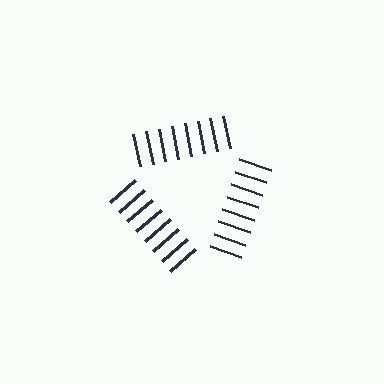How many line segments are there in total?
24 — 8 along each of the 3 edges.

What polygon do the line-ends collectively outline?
An illusory triangle — the line segments terminate on its edges but no continuous stroke is drawn.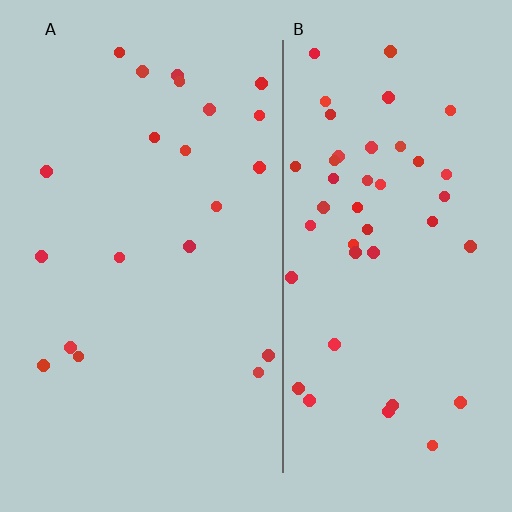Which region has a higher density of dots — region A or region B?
B (the right).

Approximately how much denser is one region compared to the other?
Approximately 2.2× — region B over region A.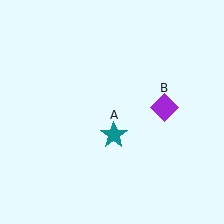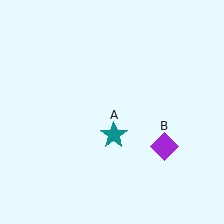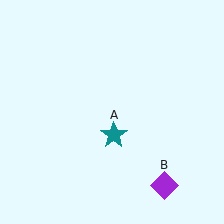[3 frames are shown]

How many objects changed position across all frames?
1 object changed position: purple diamond (object B).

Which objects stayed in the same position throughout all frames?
Teal star (object A) remained stationary.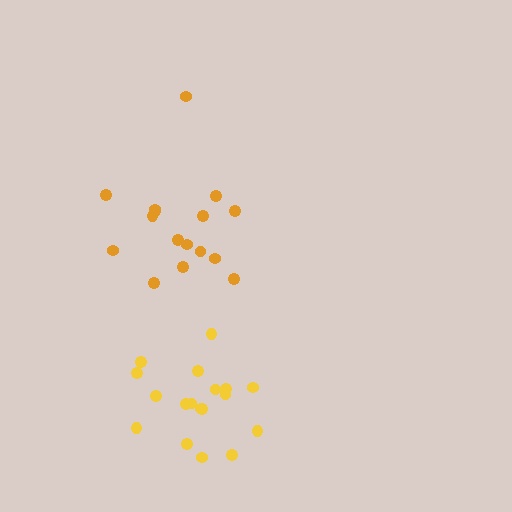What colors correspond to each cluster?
The clusters are colored: orange, yellow.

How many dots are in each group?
Group 1: 16 dots, Group 2: 18 dots (34 total).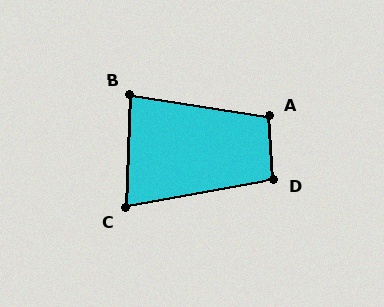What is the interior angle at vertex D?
Approximately 97 degrees (obtuse).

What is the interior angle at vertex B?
Approximately 83 degrees (acute).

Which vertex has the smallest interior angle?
C, at approximately 78 degrees.